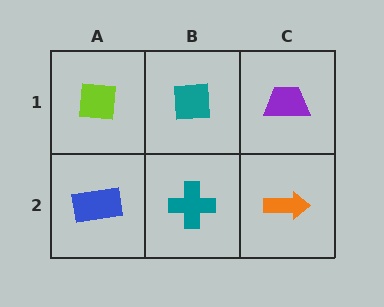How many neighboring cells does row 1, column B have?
3.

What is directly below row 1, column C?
An orange arrow.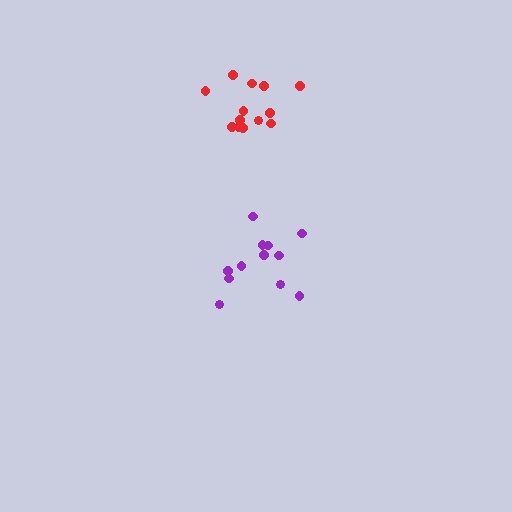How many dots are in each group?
Group 1: 13 dots, Group 2: 12 dots (25 total).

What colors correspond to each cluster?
The clusters are colored: red, purple.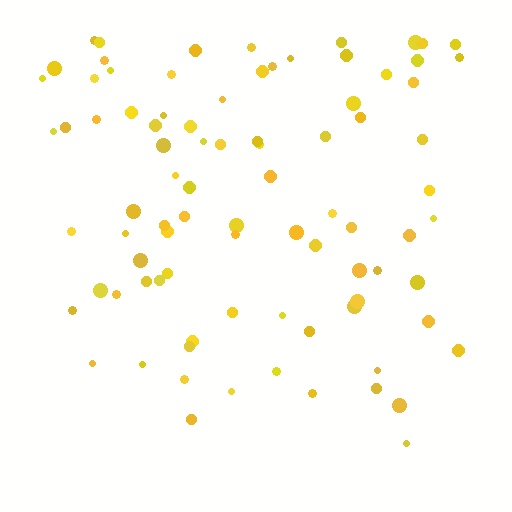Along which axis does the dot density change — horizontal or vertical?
Vertical.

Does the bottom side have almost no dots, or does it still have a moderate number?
Still a moderate number, just noticeably fewer than the top.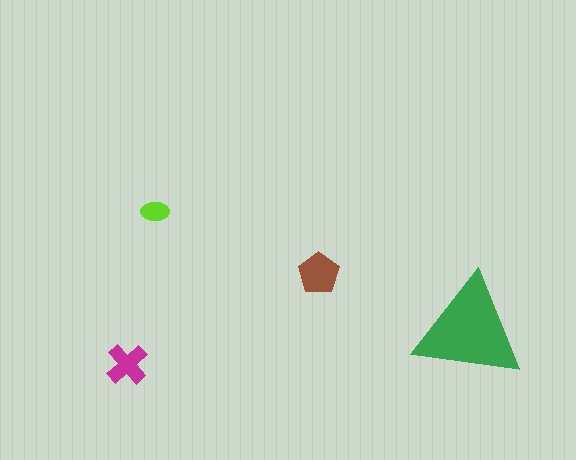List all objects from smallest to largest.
The lime ellipse, the magenta cross, the brown pentagon, the green triangle.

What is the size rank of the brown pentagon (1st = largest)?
2nd.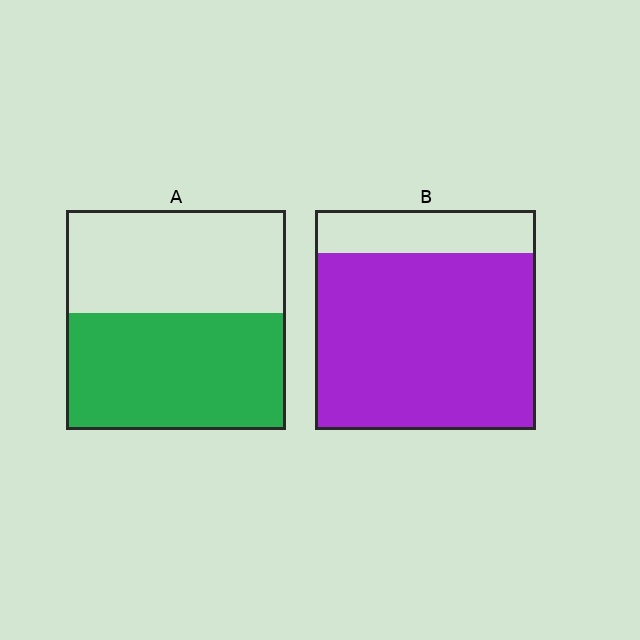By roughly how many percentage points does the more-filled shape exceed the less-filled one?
By roughly 25 percentage points (B over A).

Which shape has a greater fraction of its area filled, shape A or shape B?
Shape B.